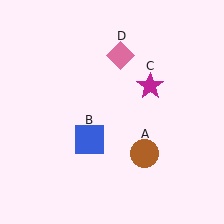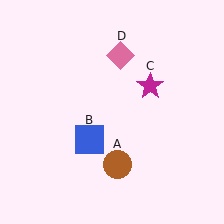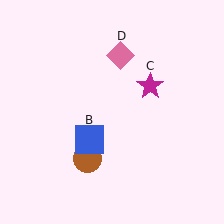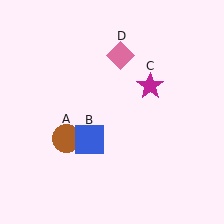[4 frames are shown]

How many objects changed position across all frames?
1 object changed position: brown circle (object A).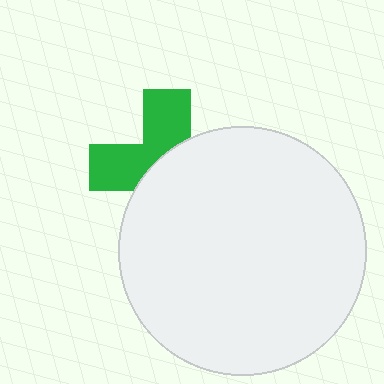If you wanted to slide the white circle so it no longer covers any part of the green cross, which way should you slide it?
Slide it toward the lower-right — that is the most direct way to separate the two shapes.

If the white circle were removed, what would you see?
You would see the complete green cross.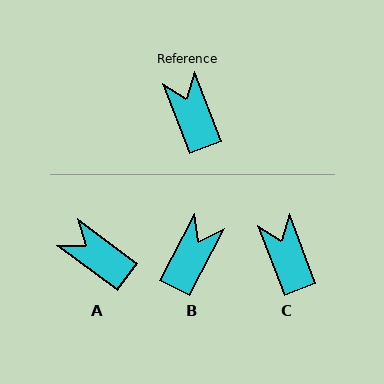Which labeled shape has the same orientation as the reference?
C.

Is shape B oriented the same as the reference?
No, it is off by about 48 degrees.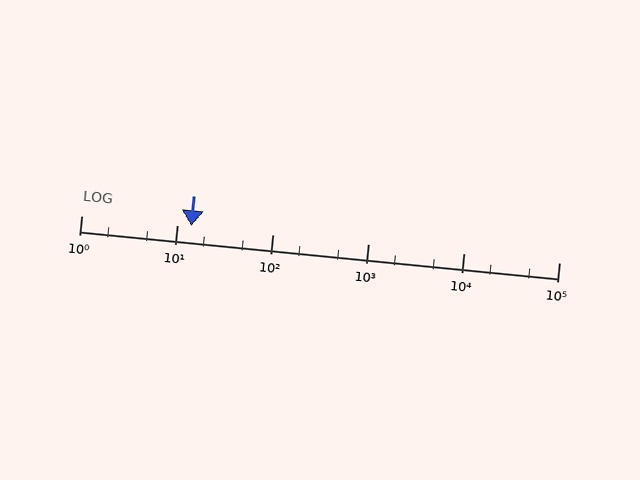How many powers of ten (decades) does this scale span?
The scale spans 5 decades, from 1 to 100000.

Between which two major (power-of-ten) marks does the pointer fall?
The pointer is between 10 and 100.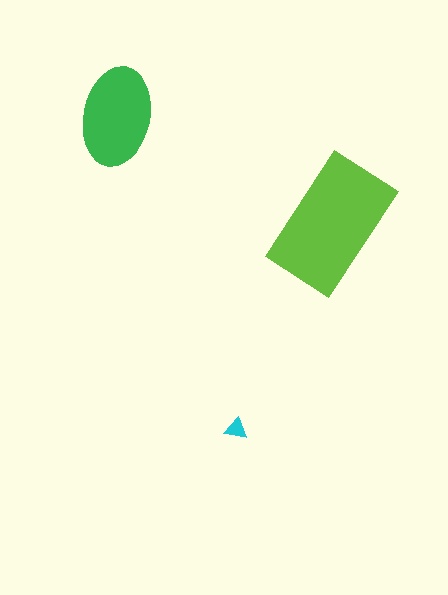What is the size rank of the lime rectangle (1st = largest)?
1st.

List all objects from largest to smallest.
The lime rectangle, the green ellipse, the cyan triangle.